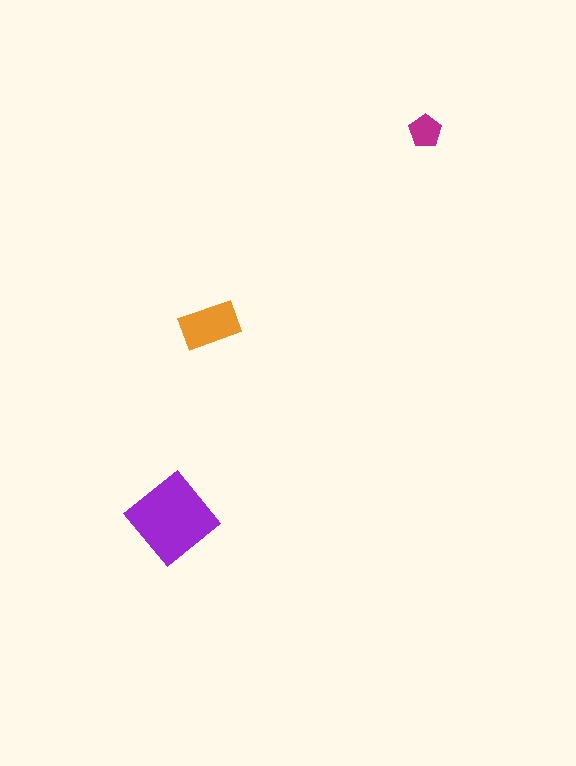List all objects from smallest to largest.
The magenta pentagon, the orange rectangle, the purple diamond.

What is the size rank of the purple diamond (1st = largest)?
1st.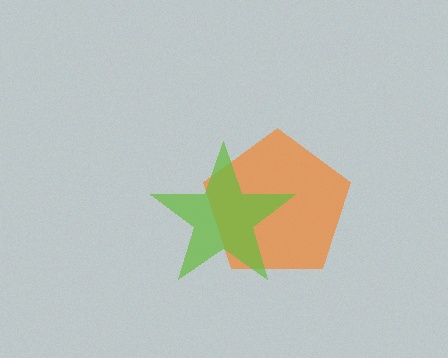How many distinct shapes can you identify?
There are 2 distinct shapes: an orange pentagon, a lime star.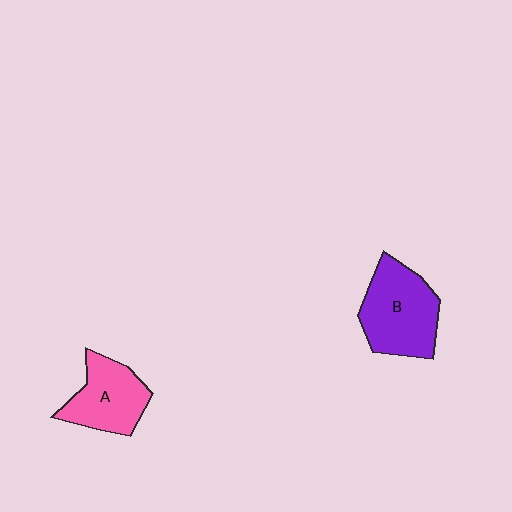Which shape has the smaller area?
Shape A (pink).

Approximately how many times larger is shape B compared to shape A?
Approximately 1.3 times.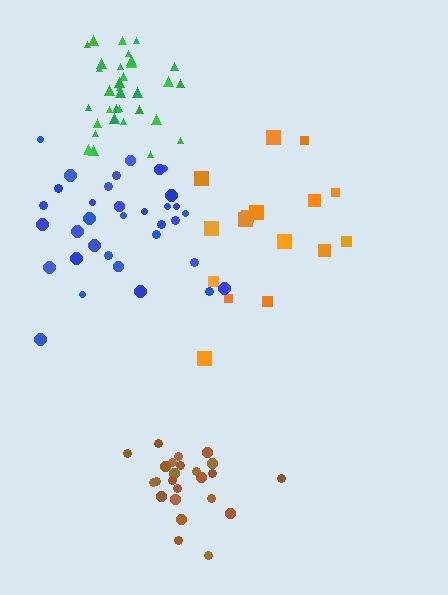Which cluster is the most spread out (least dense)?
Orange.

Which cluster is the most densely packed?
Green.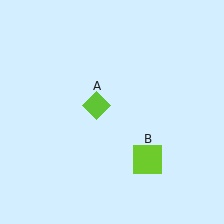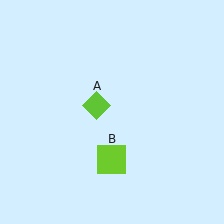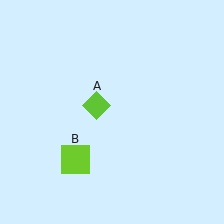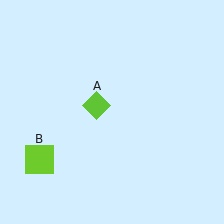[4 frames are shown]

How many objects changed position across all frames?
1 object changed position: lime square (object B).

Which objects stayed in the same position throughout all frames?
Lime diamond (object A) remained stationary.